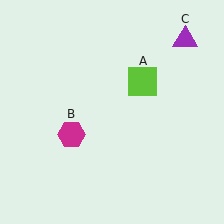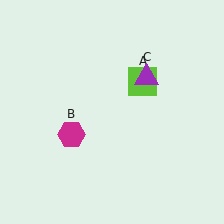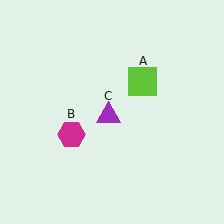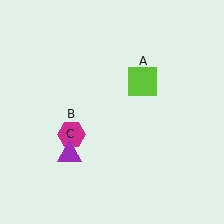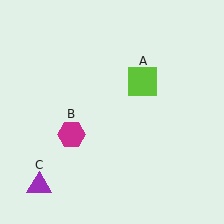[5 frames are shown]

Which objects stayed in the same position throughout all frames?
Lime square (object A) and magenta hexagon (object B) remained stationary.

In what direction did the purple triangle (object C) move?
The purple triangle (object C) moved down and to the left.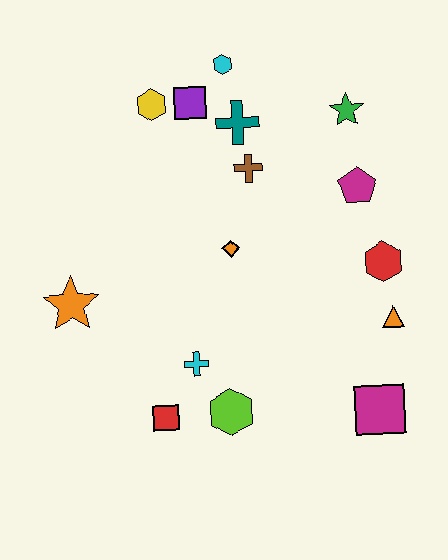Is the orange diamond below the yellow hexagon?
Yes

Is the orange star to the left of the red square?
Yes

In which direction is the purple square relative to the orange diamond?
The purple square is above the orange diamond.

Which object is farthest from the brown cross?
The magenta square is farthest from the brown cross.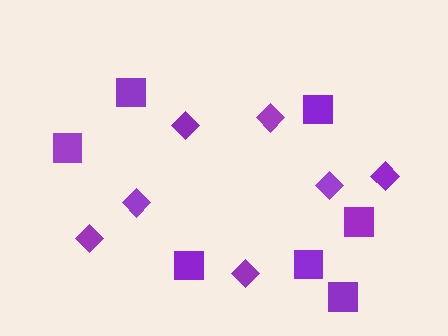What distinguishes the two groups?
There are 2 groups: one group of squares (7) and one group of diamonds (7).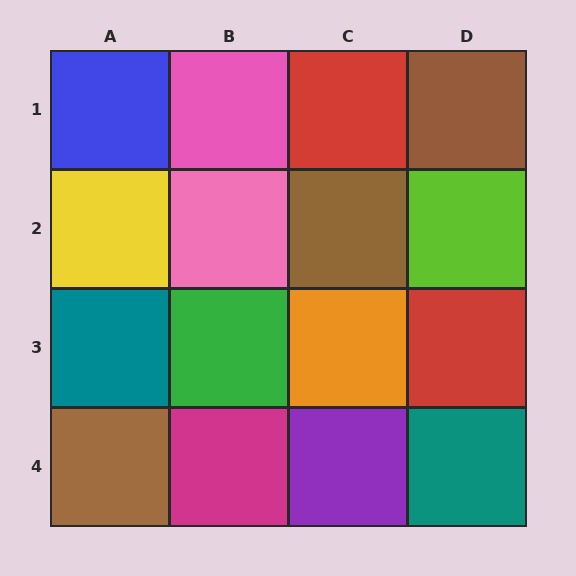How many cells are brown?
3 cells are brown.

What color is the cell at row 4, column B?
Magenta.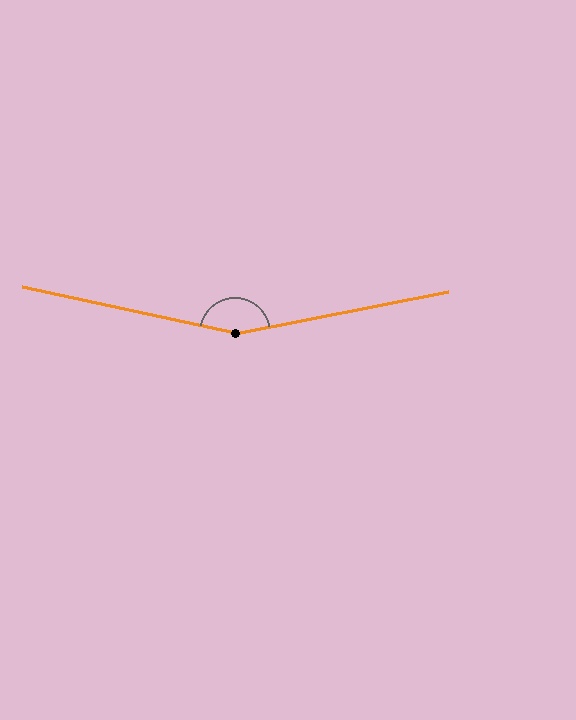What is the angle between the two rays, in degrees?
Approximately 157 degrees.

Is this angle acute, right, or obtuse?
It is obtuse.